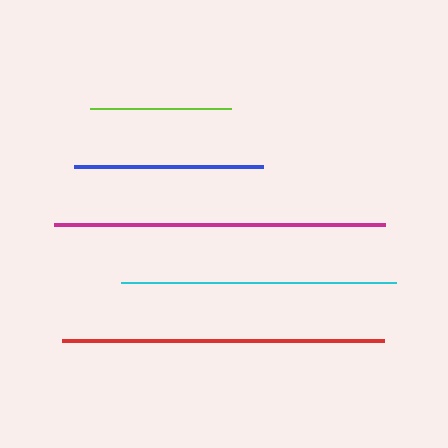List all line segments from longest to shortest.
From longest to shortest: magenta, red, cyan, blue, lime.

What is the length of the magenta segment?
The magenta segment is approximately 331 pixels long.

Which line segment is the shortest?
The lime line is the shortest at approximately 141 pixels.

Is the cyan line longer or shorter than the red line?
The red line is longer than the cyan line.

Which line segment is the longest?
The magenta line is the longest at approximately 331 pixels.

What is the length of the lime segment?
The lime segment is approximately 141 pixels long.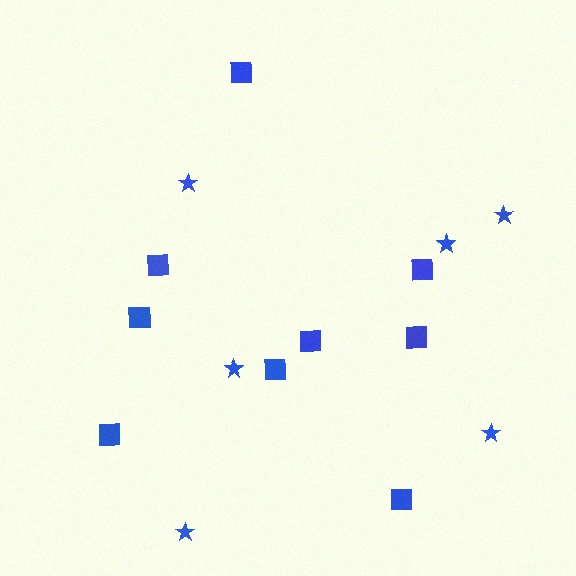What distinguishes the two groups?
There are 2 groups: one group of squares (9) and one group of stars (6).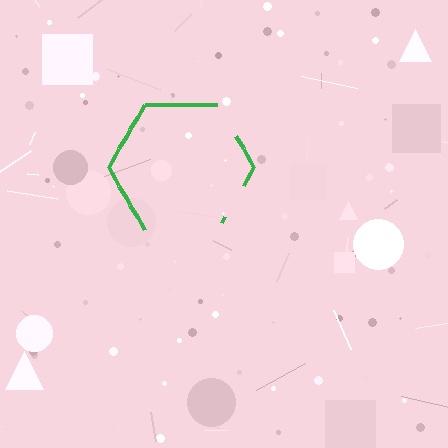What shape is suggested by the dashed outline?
The dashed outline suggests a hexagon.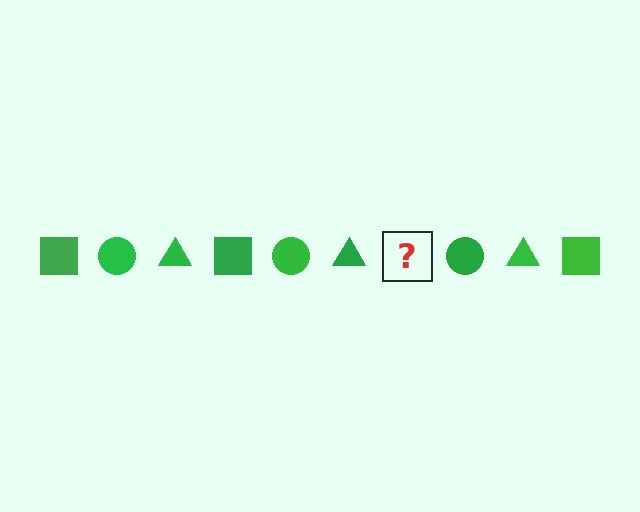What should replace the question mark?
The question mark should be replaced with a green square.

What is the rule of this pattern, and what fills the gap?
The rule is that the pattern cycles through square, circle, triangle shapes in green. The gap should be filled with a green square.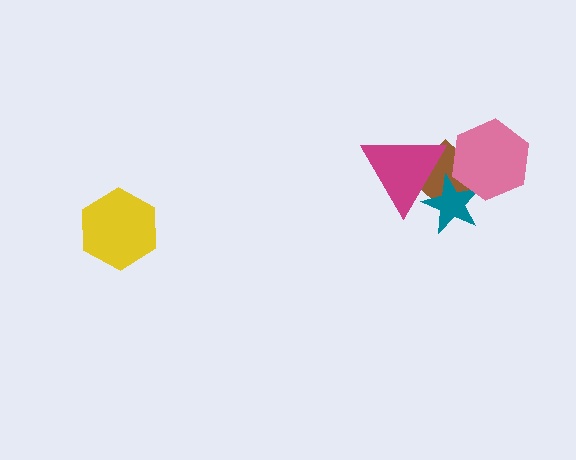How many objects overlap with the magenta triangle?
2 objects overlap with the magenta triangle.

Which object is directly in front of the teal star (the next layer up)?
The magenta triangle is directly in front of the teal star.